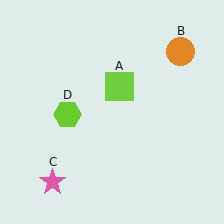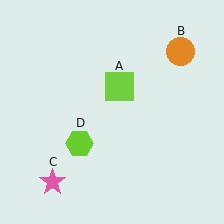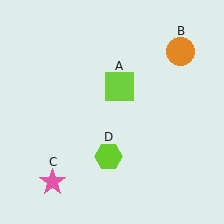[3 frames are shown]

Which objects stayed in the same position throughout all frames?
Lime square (object A) and orange circle (object B) and pink star (object C) remained stationary.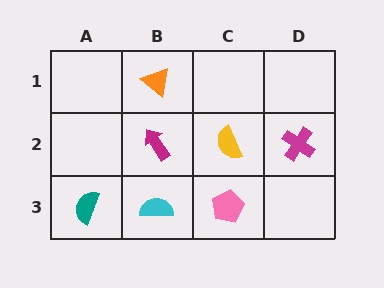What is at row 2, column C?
A yellow semicircle.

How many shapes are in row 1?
1 shape.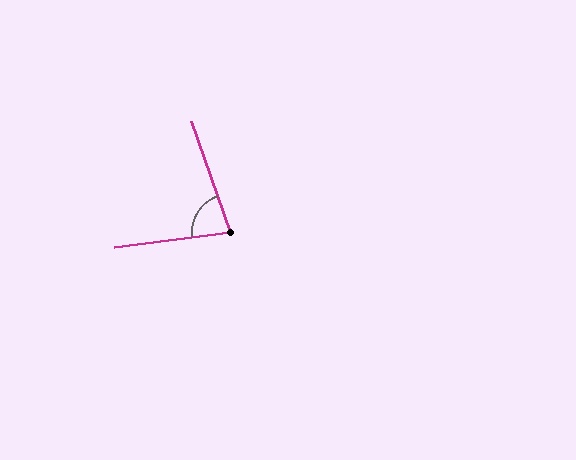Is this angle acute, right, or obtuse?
It is acute.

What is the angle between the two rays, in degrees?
Approximately 78 degrees.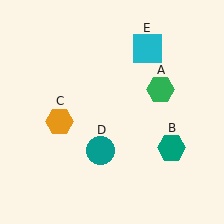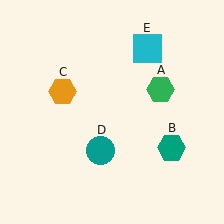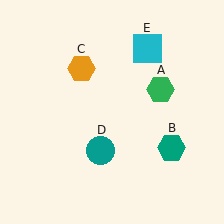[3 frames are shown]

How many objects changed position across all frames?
1 object changed position: orange hexagon (object C).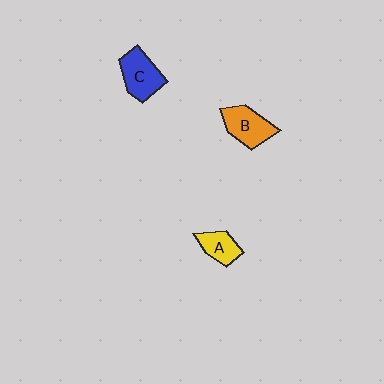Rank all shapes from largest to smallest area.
From largest to smallest: C (blue), B (orange), A (yellow).